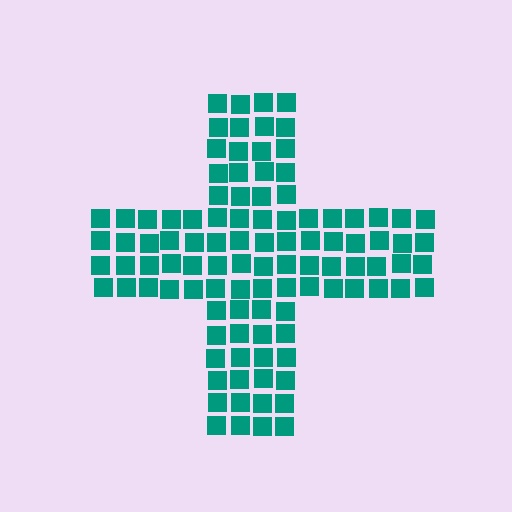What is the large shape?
The large shape is a cross.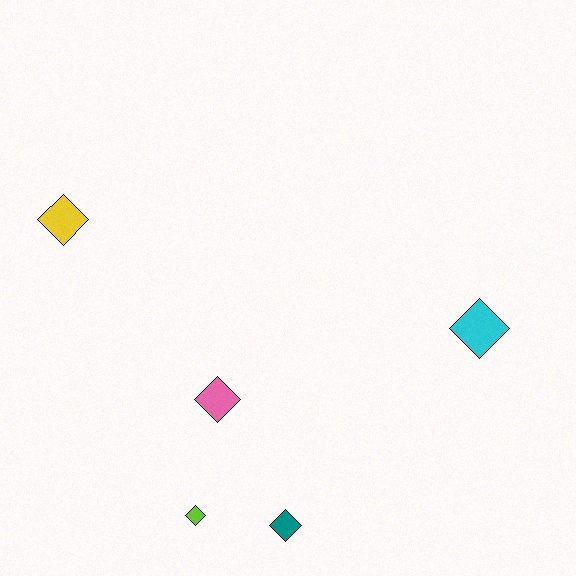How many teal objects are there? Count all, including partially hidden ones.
There is 1 teal object.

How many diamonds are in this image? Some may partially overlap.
There are 5 diamonds.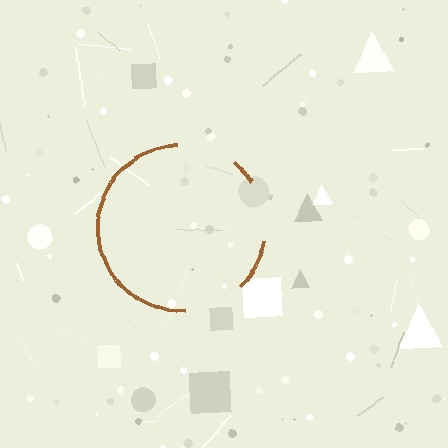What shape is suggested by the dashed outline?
The dashed outline suggests a circle.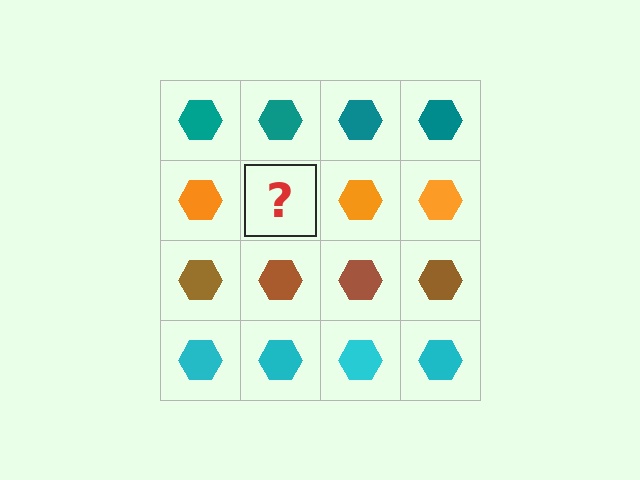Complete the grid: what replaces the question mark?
The question mark should be replaced with an orange hexagon.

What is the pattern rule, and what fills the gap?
The rule is that each row has a consistent color. The gap should be filled with an orange hexagon.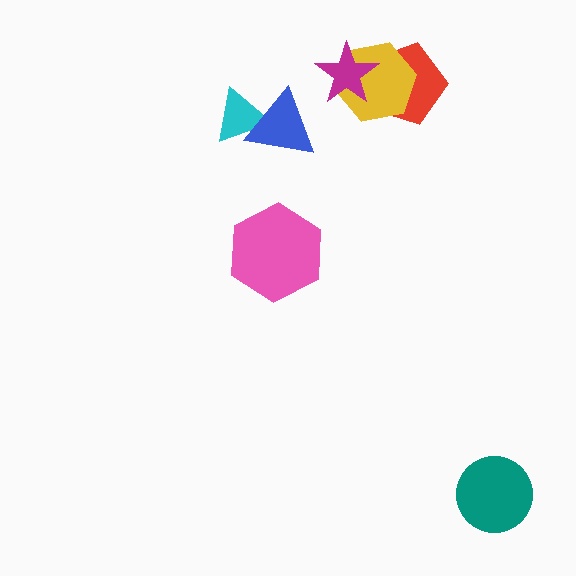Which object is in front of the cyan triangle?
The blue triangle is in front of the cyan triangle.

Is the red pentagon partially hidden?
Yes, it is partially covered by another shape.